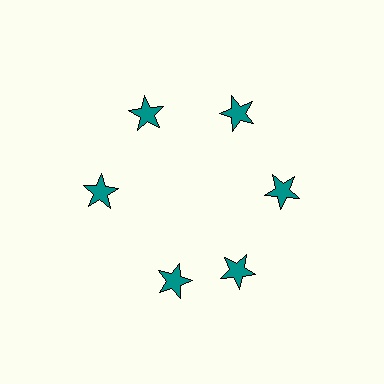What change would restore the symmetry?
The symmetry would be restored by rotating it back into even spacing with its neighbors so that all 6 stars sit at equal angles and equal distance from the center.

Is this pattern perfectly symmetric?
No. The 6 teal stars are arranged in a ring, but one element near the 7 o'clock position is rotated out of alignment along the ring, breaking the 6-fold rotational symmetry.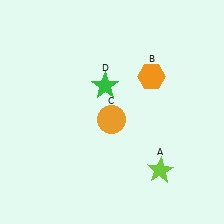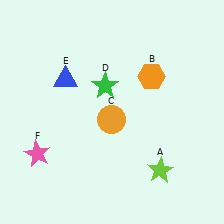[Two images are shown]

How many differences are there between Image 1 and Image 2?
There are 2 differences between the two images.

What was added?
A blue triangle (E), a pink star (F) were added in Image 2.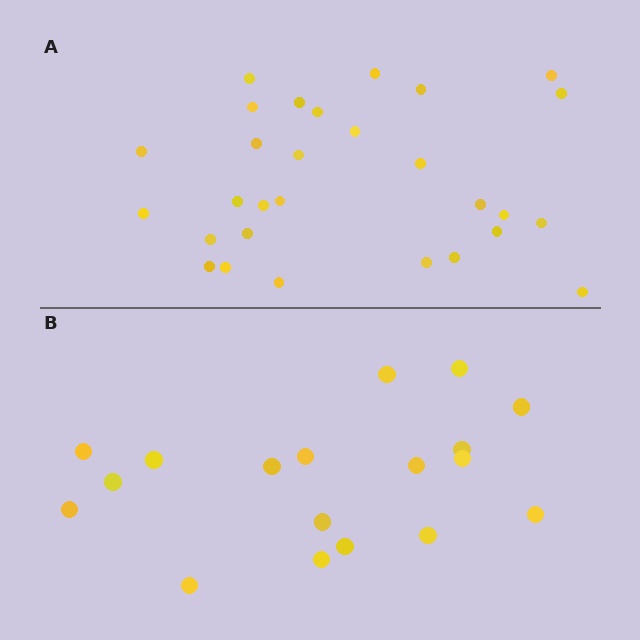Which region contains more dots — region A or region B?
Region A (the top region) has more dots.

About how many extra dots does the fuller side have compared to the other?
Region A has roughly 12 or so more dots than region B.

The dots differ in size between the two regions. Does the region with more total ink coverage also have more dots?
No. Region B has more total ink coverage because its dots are larger, but region A actually contains more individual dots. Total area can be misleading — the number of items is what matters here.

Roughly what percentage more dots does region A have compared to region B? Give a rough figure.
About 60% more.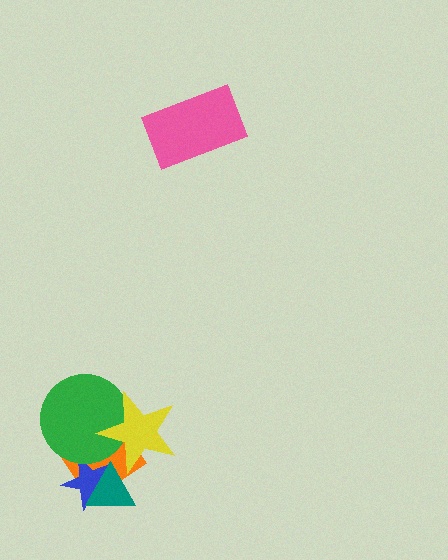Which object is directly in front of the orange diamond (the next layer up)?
The blue star is directly in front of the orange diamond.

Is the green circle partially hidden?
Yes, it is partially covered by another shape.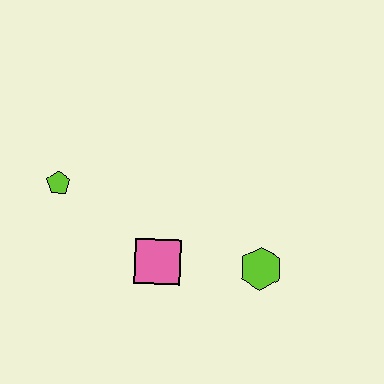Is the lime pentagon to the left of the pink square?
Yes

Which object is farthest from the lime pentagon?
The lime hexagon is farthest from the lime pentagon.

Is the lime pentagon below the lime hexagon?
No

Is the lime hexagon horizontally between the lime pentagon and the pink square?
No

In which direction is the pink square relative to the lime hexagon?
The pink square is to the left of the lime hexagon.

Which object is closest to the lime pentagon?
The pink square is closest to the lime pentagon.